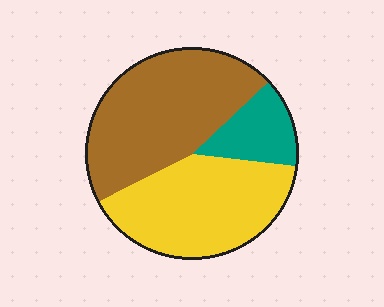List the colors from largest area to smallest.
From largest to smallest: brown, yellow, teal.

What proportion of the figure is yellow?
Yellow covers 40% of the figure.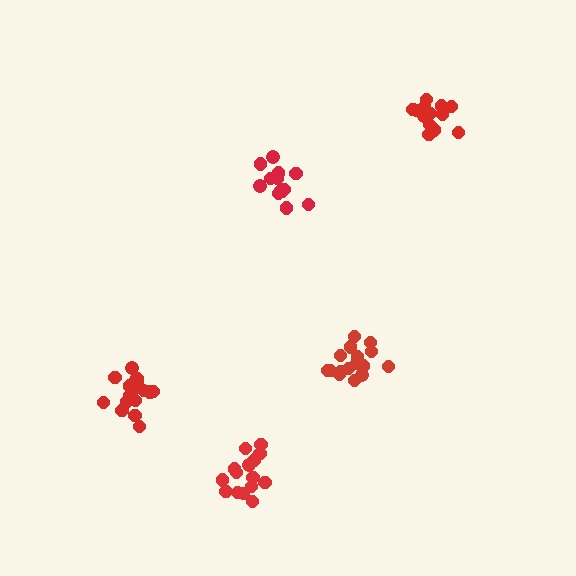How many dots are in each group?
Group 1: 16 dots, Group 2: 15 dots, Group 3: 13 dots, Group 4: 14 dots, Group 5: 18 dots (76 total).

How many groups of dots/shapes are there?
There are 5 groups.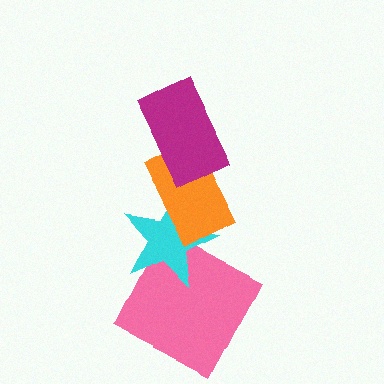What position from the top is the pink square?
The pink square is 4th from the top.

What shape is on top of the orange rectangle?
The magenta rectangle is on top of the orange rectangle.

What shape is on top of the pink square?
The cyan star is on top of the pink square.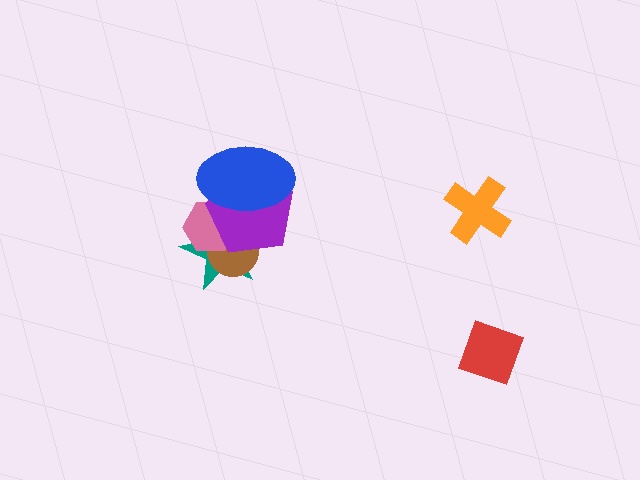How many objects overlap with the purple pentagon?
4 objects overlap with the purple pentagon.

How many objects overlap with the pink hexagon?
4 objects overlap with the pink hexagon.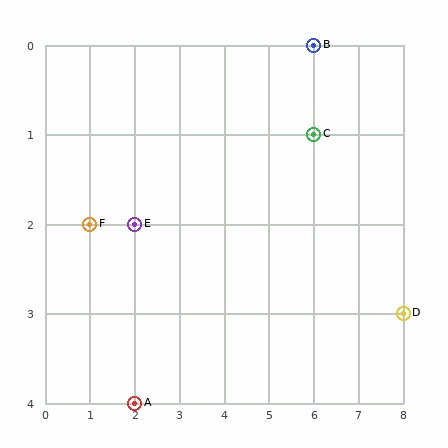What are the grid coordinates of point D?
Point D is at grid coordinates (8, 3).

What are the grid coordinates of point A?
Point A is at grid coordinates (2, 4).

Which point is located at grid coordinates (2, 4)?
Point A is at (2, 4).